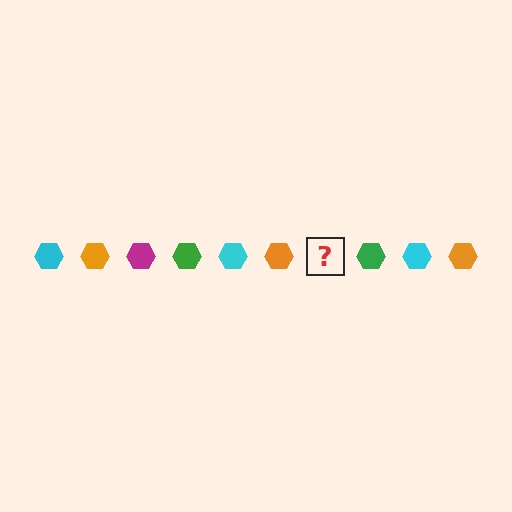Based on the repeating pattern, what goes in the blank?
The blank should be a magenta hexagon.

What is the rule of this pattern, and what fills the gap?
The rule is that the pattern cycles through cyan, orange, magenta, green hexagons. The gap should be filled with a magenta hexagon.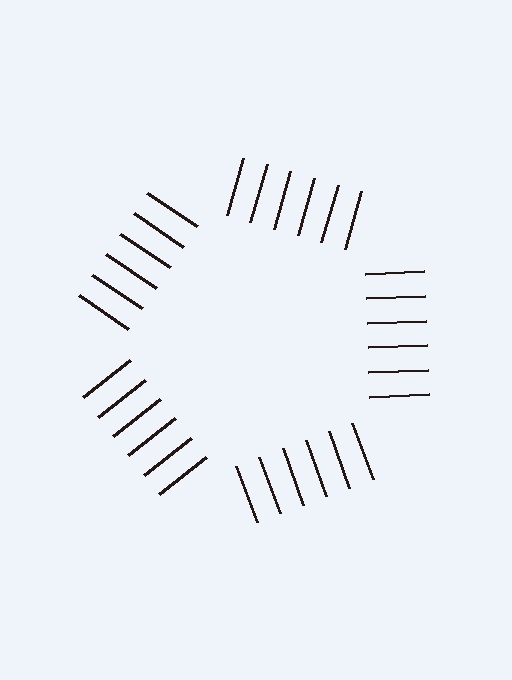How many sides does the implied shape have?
5 sides — the line-ends trace a pentagon.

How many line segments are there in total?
30 — 6 along each of the 5 edges.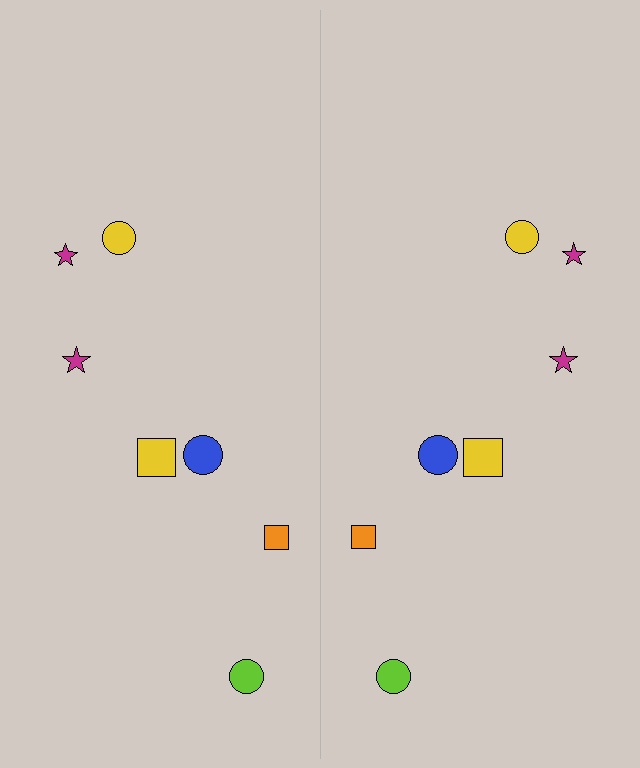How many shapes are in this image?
There are 14 shapes in this image.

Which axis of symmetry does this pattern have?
The pattern has a vertical axis of symmetry running through the center of the image.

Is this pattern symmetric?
Yes, this pattern has bilateral (reflection) symmetry.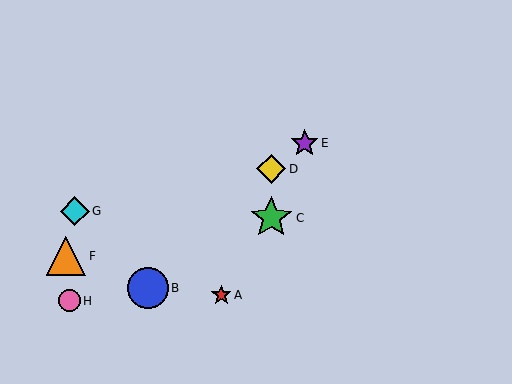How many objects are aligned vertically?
2 objects (C, D) are aligned vertically.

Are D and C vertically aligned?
Yes, both are at x≈271.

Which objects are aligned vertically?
Objects C, D are aligned vertically.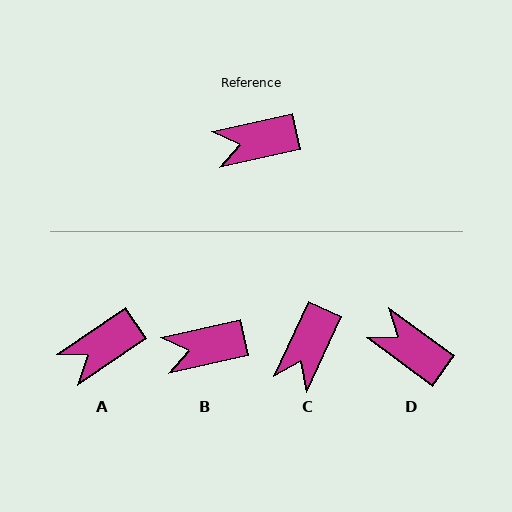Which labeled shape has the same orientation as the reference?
B.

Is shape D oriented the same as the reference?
No, it is off by about 49 degrees.